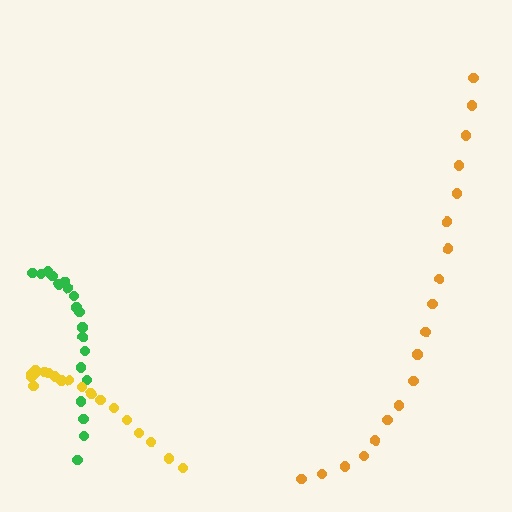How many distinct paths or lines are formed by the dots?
There are 3 distinct paths.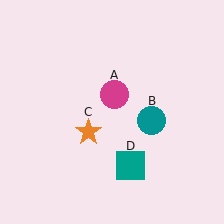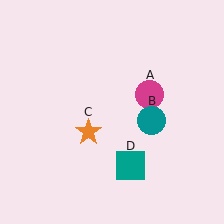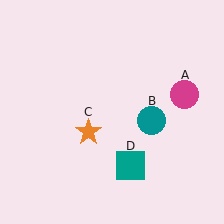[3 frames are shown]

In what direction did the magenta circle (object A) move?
The magenta circle (object A) moved right.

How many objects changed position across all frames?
1 object changed position: magenta circle (object A).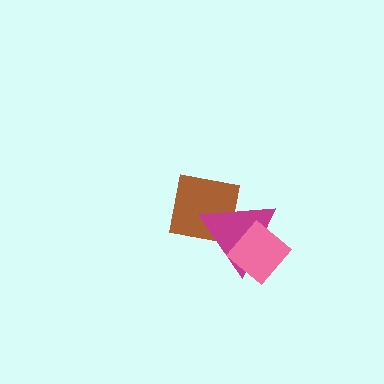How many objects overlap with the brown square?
1 object overlaps with the brown square.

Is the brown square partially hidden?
Yes, it is partially covered by another shape.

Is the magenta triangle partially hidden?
Yes, it is partially covered by another shape.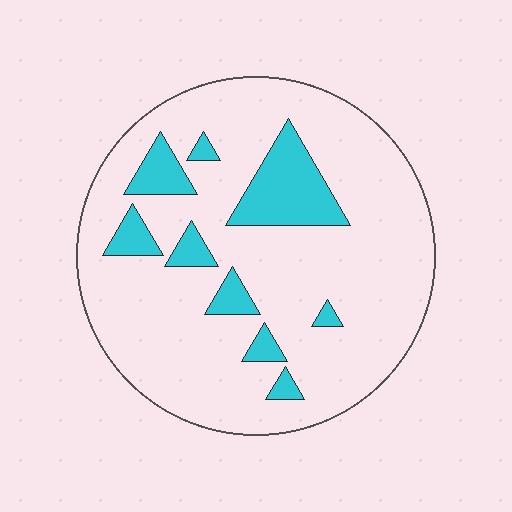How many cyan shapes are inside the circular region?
9.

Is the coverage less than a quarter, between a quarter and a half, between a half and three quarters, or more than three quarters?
Less than a quarter.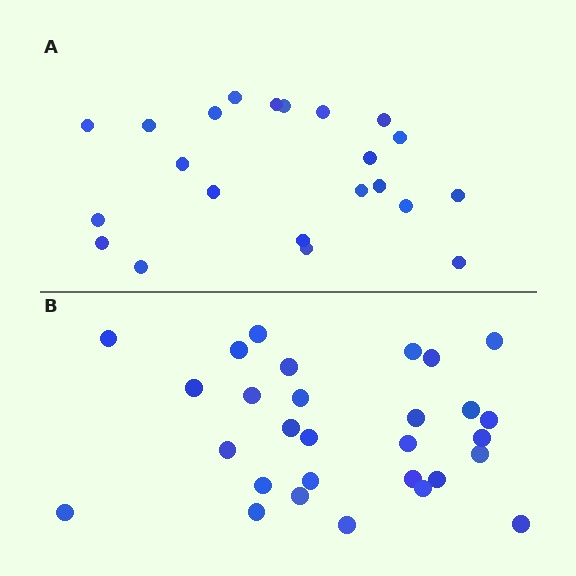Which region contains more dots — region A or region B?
Region B (the bottom region) has more dots.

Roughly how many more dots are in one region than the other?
Region B has roughly 8 or so more dots than region A.